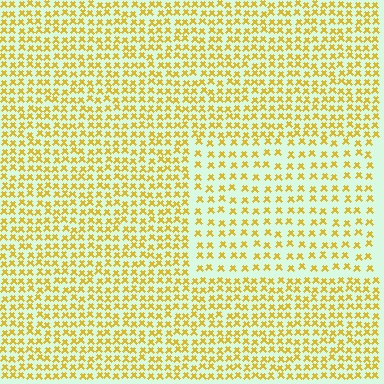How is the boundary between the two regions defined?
The boundary is defined by a change in element density (approximately 1.7x ratio). All elements are the same color, size, and shape.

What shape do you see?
I see a rectangle.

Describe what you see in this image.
The image contains small yellow elements arranged at two different densities. A rectangle-shaped region is visible where the elements are less densely packed than the surrounding area.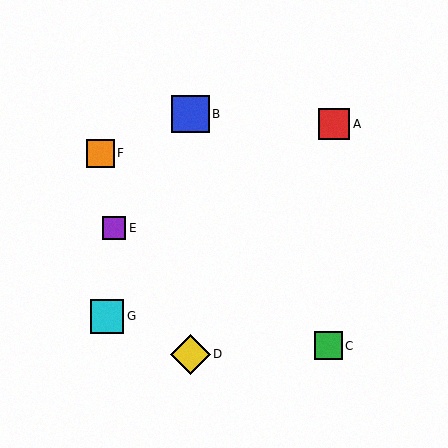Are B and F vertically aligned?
No, B is at x≈190 and F is at x≈100.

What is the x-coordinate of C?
Object C is at x≈328.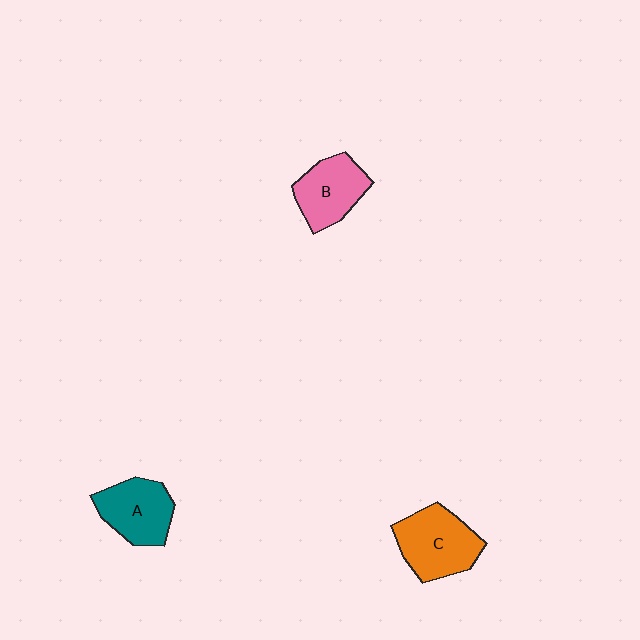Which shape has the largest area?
Shape C (orange).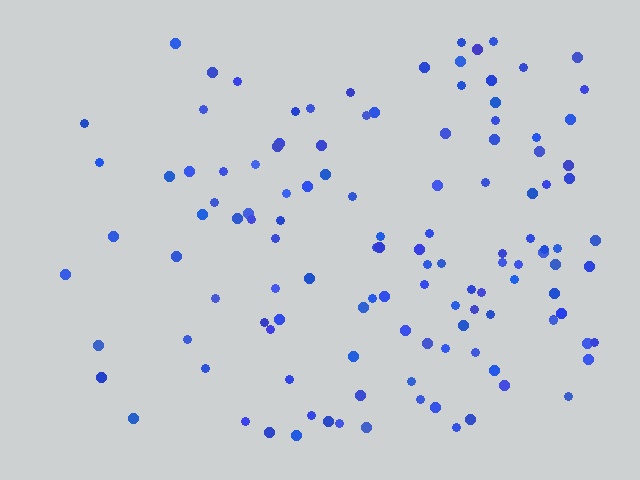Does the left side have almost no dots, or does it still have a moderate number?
Still a moderate number, just noticeably fewer than the right.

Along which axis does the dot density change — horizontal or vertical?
Horizontal.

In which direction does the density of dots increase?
From left to right, with the right side densest.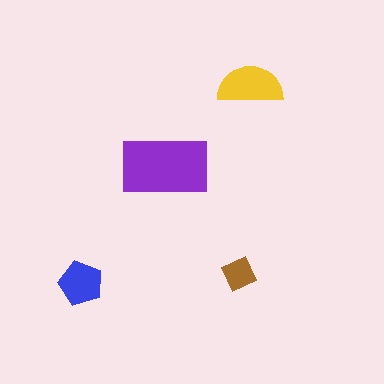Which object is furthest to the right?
The yellow semicircle is rightmost.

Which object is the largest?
The purple rectangle.